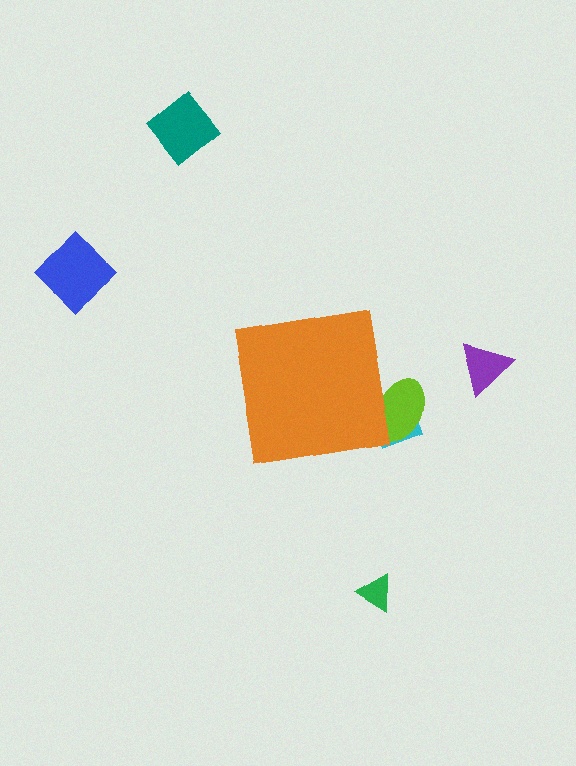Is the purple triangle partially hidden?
No, the purple triangle is fully visible.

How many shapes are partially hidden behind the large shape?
2 shapes are partially hidden.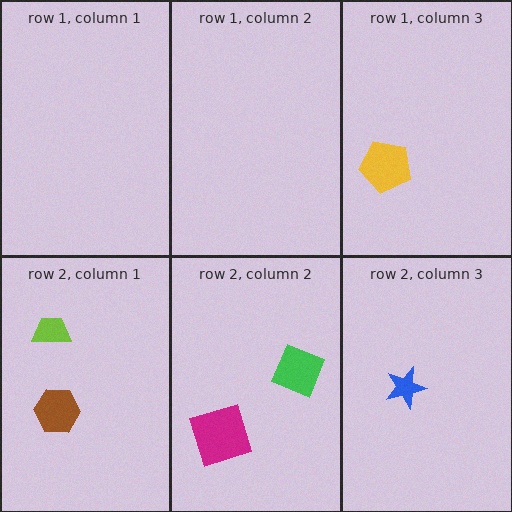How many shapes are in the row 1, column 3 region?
1.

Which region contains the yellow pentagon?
The row 1, column 3 region.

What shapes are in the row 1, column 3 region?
The yellow pentagon.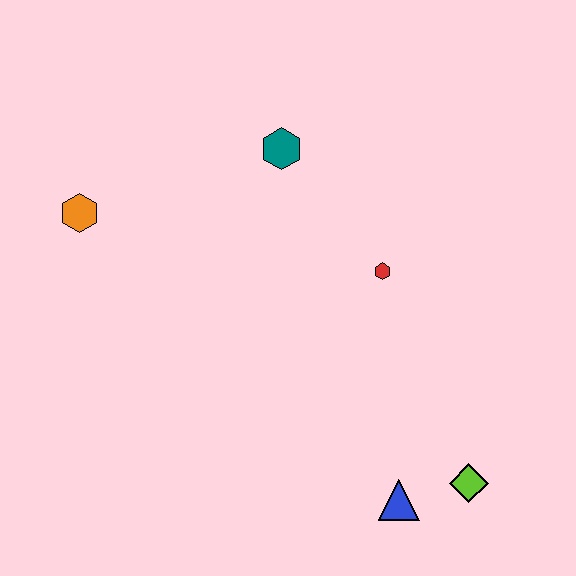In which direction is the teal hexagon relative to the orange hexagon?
The teal hexagon is to the right of the orange hexagon.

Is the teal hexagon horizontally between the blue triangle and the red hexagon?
No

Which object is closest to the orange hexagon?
The teal hexagon is closest to the orange hexagon.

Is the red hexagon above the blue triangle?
Yes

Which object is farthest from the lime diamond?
The orange hexagon is farthest from the lime diamond.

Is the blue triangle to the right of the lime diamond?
No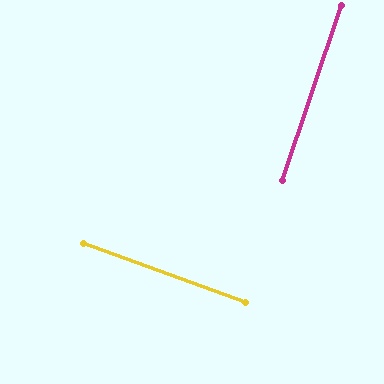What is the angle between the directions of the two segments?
Approximately 89 degrees.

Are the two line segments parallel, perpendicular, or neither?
Perpendicular — they meet at approximately 89°.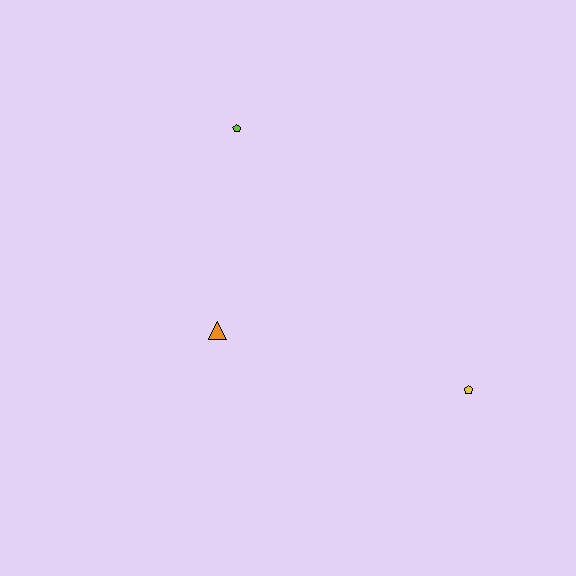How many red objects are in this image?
There are no red objects.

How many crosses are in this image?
There are no crosses.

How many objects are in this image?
There are 3 objects.